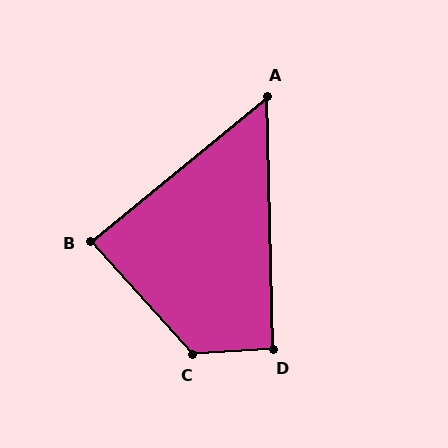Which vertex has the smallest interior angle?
A, at approximately 52 degrees.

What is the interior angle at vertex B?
Approximately 87 degrees (approximately right).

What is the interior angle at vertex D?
Approximately 93 degrees (approximately right).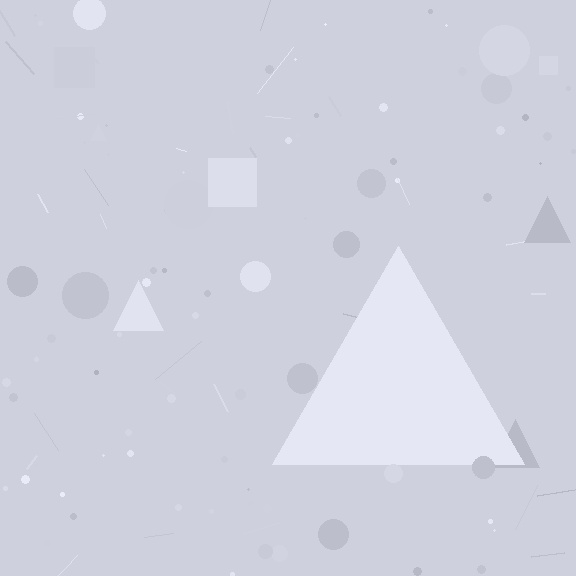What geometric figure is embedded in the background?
A triangle is embedded in the background.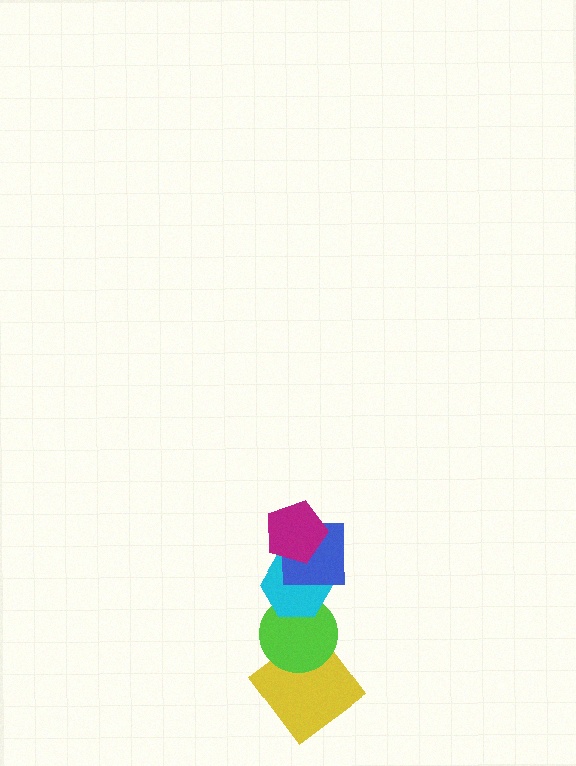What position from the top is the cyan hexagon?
The cyan hexagon is 3rd from the top.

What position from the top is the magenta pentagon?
The magenta pentagon is 1st from the top.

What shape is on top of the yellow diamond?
The lime circle is on top of the yellow diamond.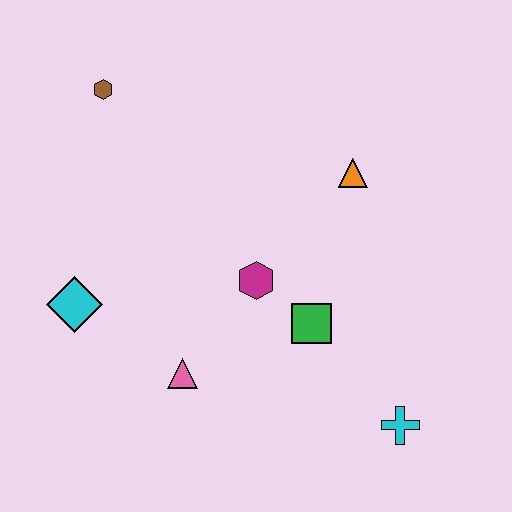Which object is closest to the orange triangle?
The magenta hexagon is closest to the orange triangle.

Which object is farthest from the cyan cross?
The brown hexagon is farthest from the cyan cross.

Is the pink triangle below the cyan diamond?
Yes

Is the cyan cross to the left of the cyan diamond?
No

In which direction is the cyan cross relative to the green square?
The cyan cross is below the green square.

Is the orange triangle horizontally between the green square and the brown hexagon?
No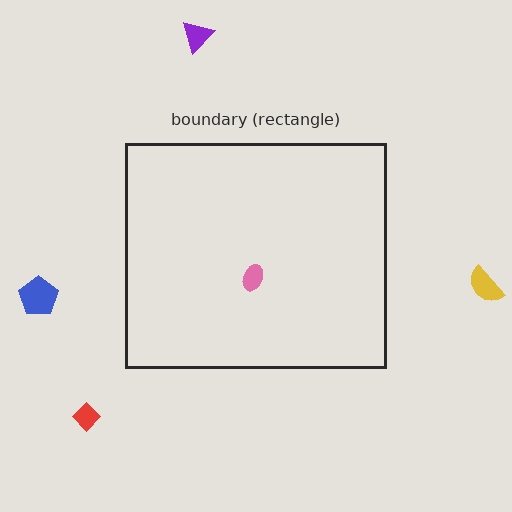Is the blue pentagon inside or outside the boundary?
Outside.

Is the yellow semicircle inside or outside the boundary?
Outside.